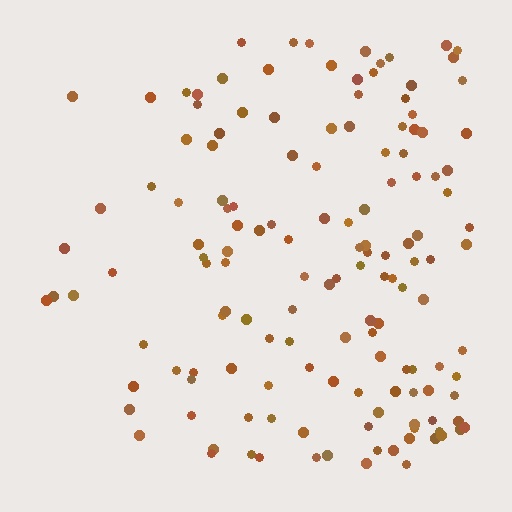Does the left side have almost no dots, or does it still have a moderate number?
Still a moderate number, just noticeably fewer than the right.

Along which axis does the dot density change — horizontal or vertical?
Horizontal.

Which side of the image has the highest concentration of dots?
The right.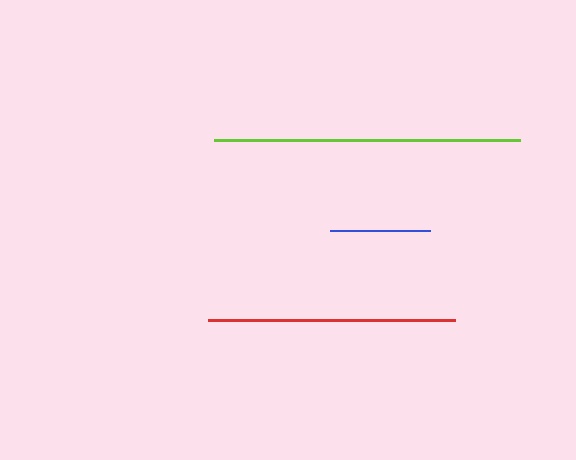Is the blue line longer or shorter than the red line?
The red line is longer than the blue line.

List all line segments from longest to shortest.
From longest to shortest: lime, red, blue.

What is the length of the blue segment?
The blue segment is approximately 100 pixels long.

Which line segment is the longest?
The lime line is the longest at approximately 305 pixels.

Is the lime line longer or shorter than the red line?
The lime line is longer than the red line.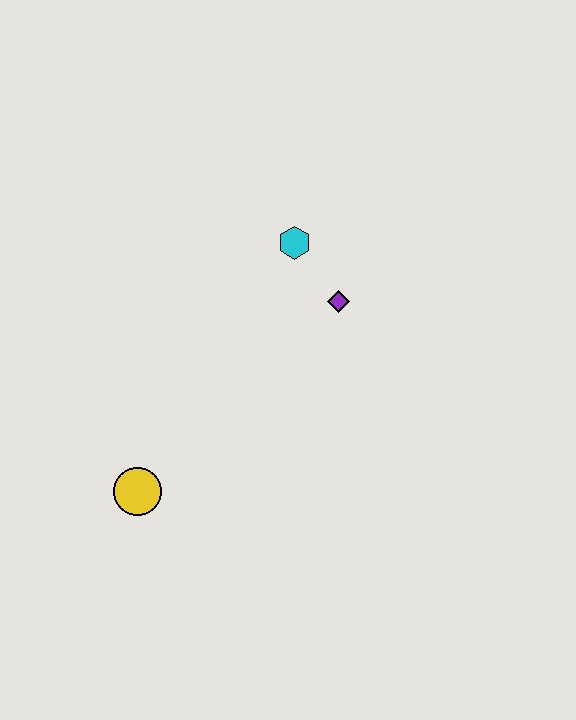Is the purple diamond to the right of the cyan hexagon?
Yes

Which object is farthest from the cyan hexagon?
The yellow circle is farthest from the cyan hexagon.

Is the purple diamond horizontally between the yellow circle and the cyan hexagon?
No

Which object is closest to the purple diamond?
The cyan hexagon is closest to the purple diamond.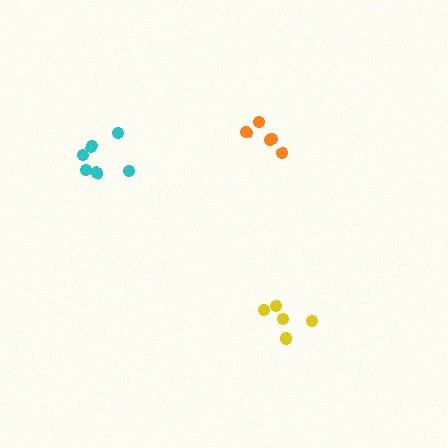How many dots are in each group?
Group 1: 5 dots, Group 2: 6 dots, Group 3: 5 dots (16 total).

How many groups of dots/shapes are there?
There are 3 groups.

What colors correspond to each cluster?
The clusters are colored: orange, cyan, yellow.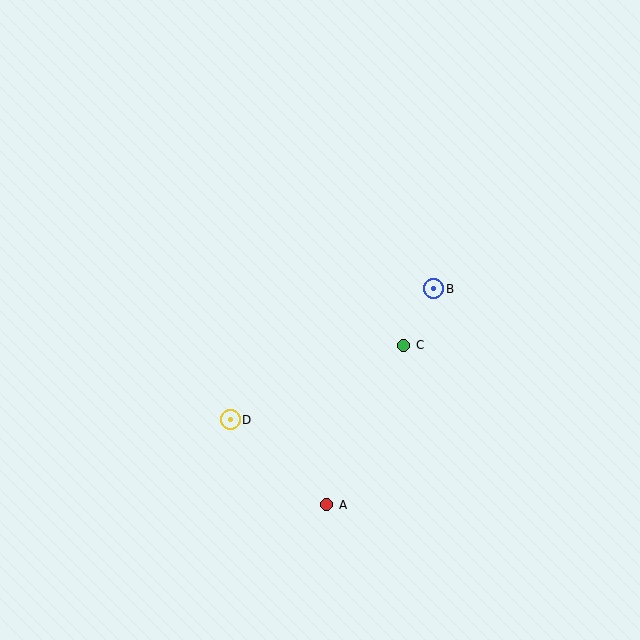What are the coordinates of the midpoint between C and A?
The midpoint between C and A is at (365, 425).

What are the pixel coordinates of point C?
Point C is at (404, 345).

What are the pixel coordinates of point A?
Point A is at (327, 505).